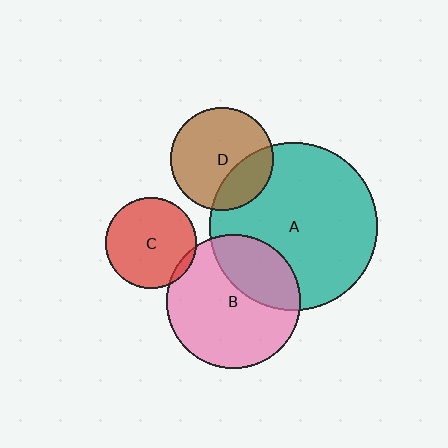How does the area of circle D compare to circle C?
Approximately 1.3 times.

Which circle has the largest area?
Circle A (teal).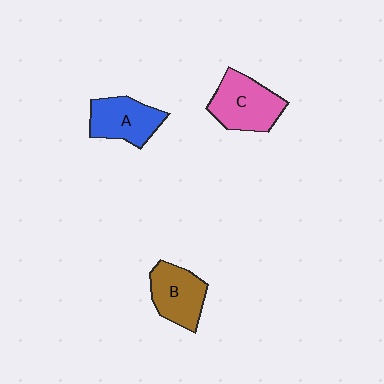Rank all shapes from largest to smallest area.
From largest to smallest: C (pink), A (blue), B (brown).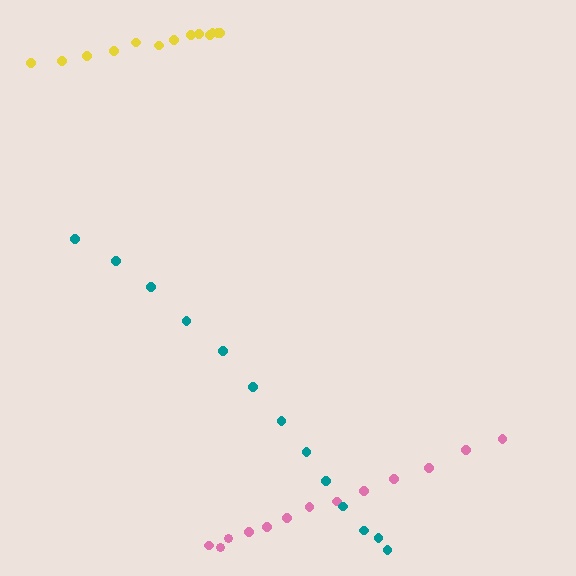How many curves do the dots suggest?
There are 3 distinct paths.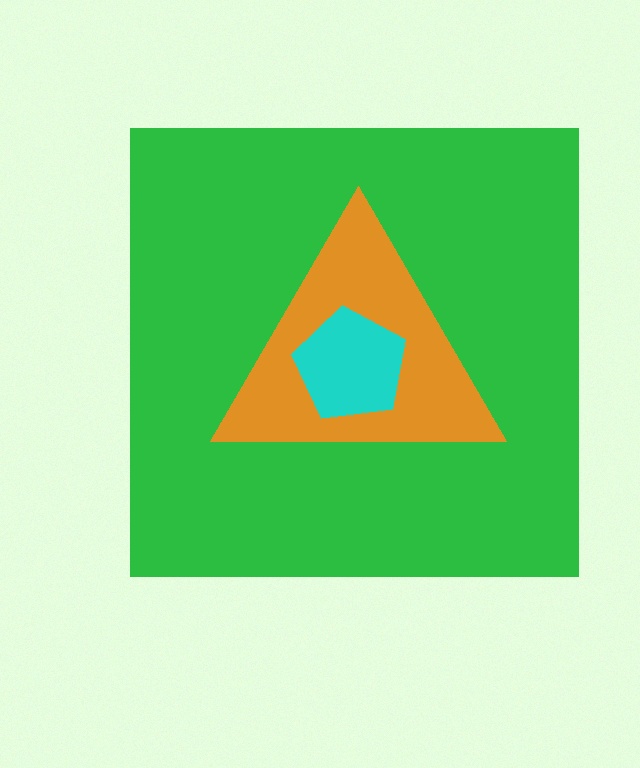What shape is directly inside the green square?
The orange triangle.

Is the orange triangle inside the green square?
Yes.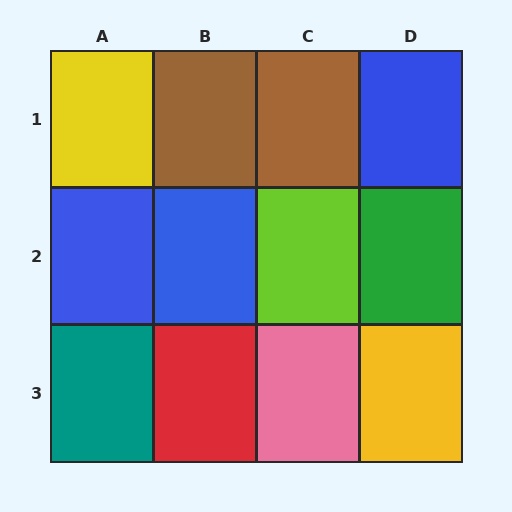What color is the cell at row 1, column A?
Yellow.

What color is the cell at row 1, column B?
Brown.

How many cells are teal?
1 cell is teal.